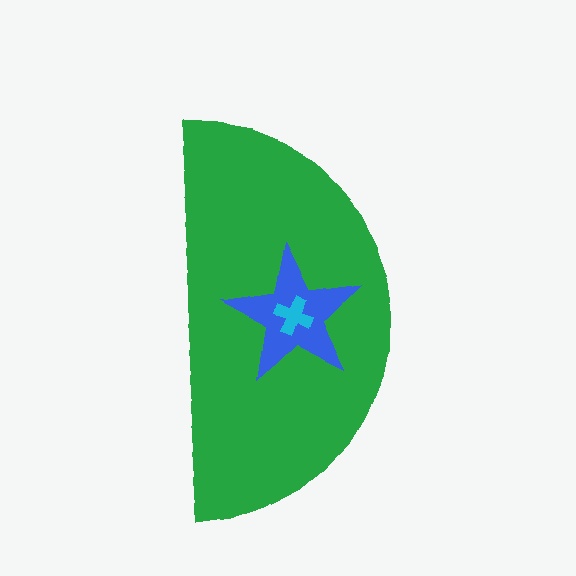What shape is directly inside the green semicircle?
The blue star.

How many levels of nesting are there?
3.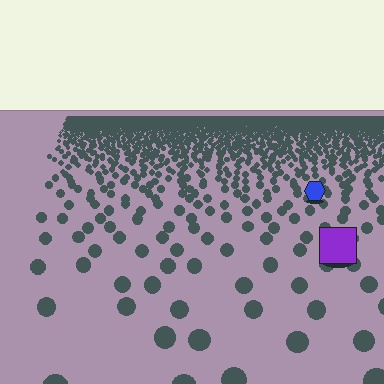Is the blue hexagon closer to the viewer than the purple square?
No. The purple square is closer — you can tell from the texture gradient: the ground texture is coarser near it.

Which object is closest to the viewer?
The purple square is closest. The texture marks near it are larger and more spread out.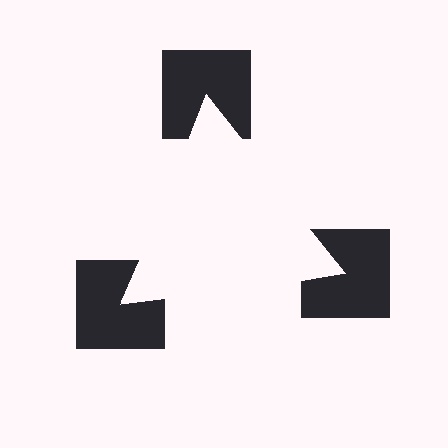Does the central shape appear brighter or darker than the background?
It typically appears slightly brighter than the background, even though no actual brightness change is drawn.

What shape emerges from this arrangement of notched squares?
An illusory triangle — its edges are inferred from the aligned wedge cuts in the notched squares, not physically drawn.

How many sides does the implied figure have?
3 sides.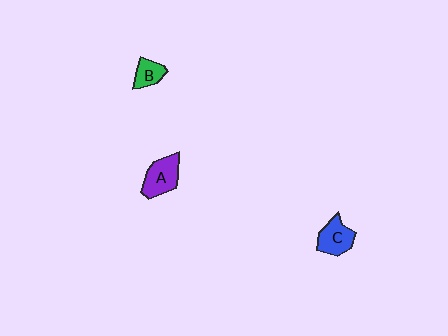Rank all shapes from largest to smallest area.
From largest to smallest: A (purple), C (blue), B (green).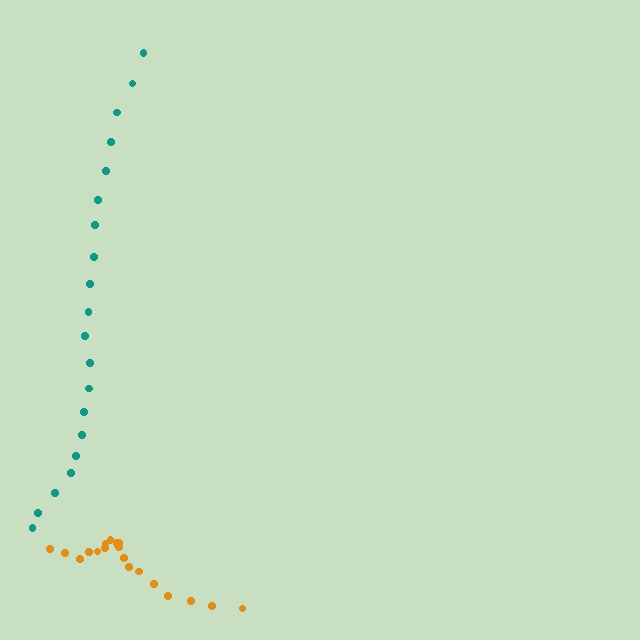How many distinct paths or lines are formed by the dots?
There are 2 distinct paths.